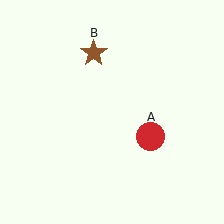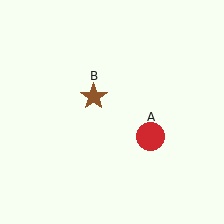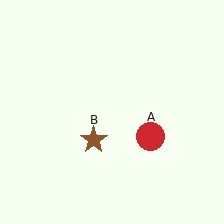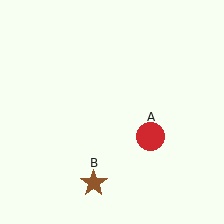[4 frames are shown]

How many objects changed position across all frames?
1 object changed position: brown star (object B).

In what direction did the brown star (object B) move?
The brown star (object B) moved down.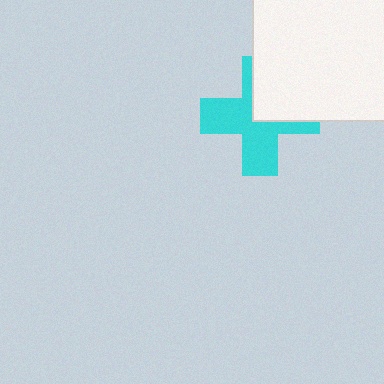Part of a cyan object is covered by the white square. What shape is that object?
It is a cross.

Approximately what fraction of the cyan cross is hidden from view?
Roughly 37% of the cyan cross is hidden behind the white square.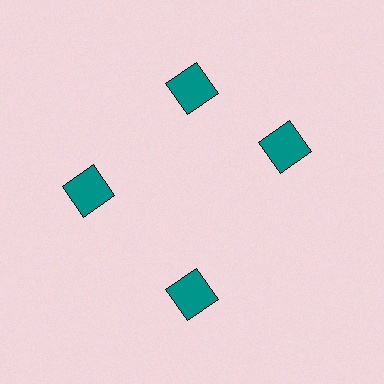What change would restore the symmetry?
The symmetry would be restored by rotating it back into even spacing with its neighbors so that all 4 squares sit at equal angles and equal distance from the center.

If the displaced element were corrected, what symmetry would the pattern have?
It would have 4-fold rotational symmetry — the pattern would map onto itself every 90 degrees.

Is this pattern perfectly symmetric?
No. The 4 teal squares are arranged in a ring, but one element near the 3 o'clock position is rotated out of alignment along the ring, breaking the 4-fold rotational symmetry.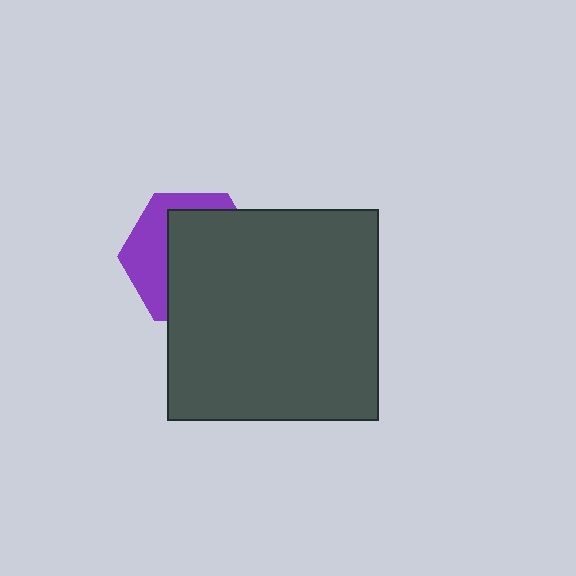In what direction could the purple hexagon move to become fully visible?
The purple hexagon could move toward the upper-left. That would shift it out from behind the dark gray square entirely.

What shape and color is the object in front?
The object in front is a dark gray square.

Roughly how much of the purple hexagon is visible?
A small part of it is visible (roughly 36%).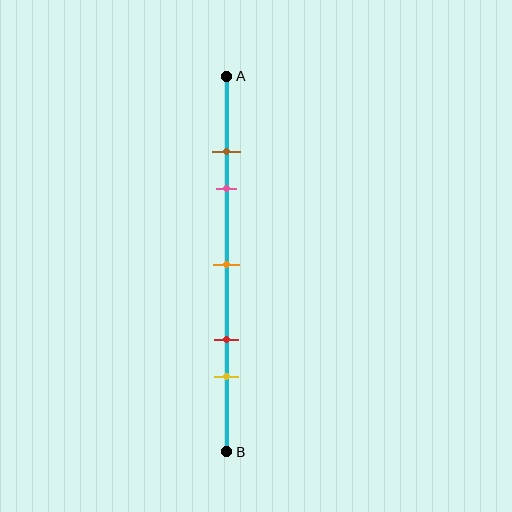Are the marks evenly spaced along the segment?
No, the marks are not evenly spaced.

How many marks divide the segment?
There are 5 marks dividing the segment.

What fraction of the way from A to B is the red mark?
The red mark is approximately 70% (0.7) of the way from A to B.